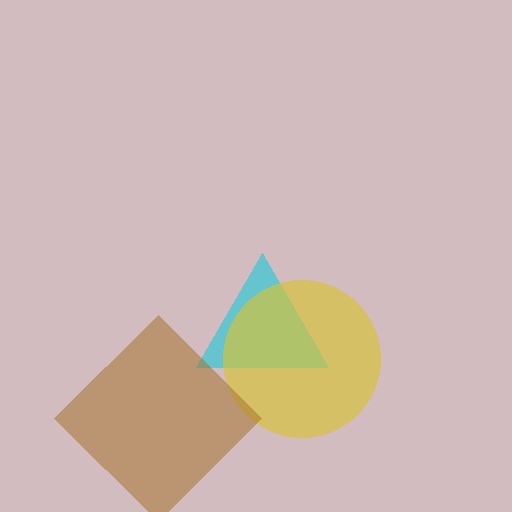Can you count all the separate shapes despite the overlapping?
Yes, there are 3 separate shapes.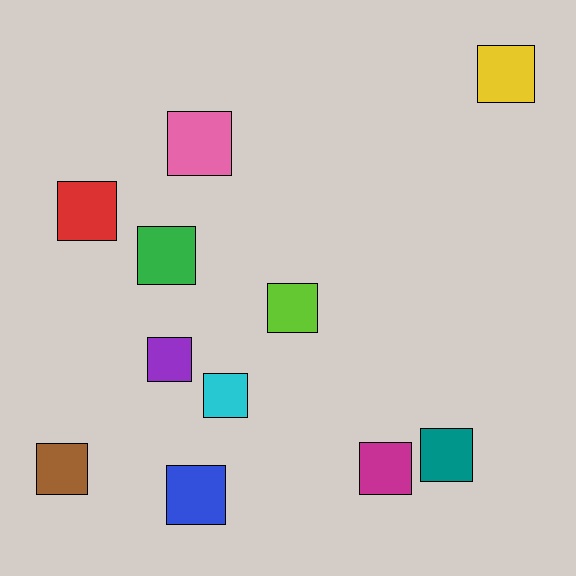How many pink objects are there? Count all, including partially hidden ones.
There is 1 pink object.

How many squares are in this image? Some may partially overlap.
There are 11 squares.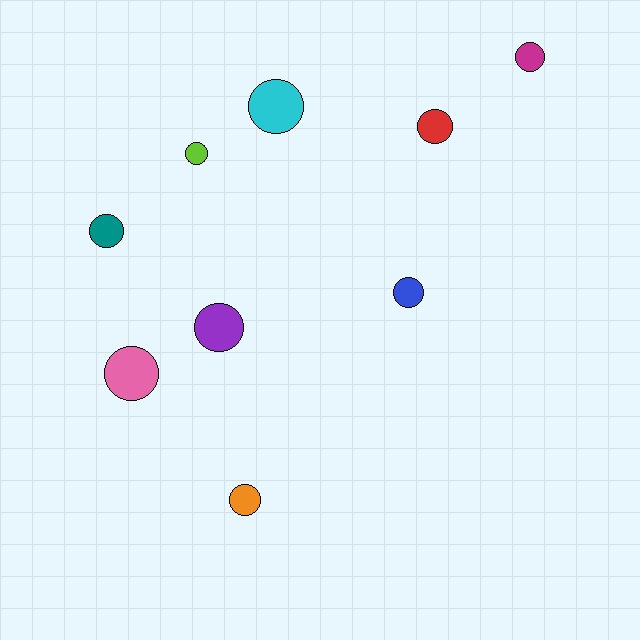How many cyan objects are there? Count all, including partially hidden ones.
There is 1 cyan object.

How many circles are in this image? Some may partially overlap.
There are 9 circles.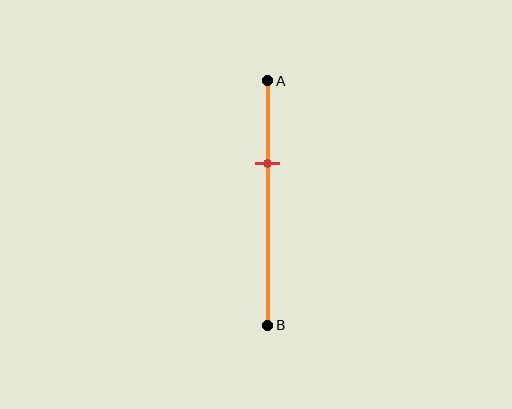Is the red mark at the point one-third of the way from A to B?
Yes, the mark is approximately at the one-third point.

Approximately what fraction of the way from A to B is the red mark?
The red mark is approximately 35% of the way from A to B.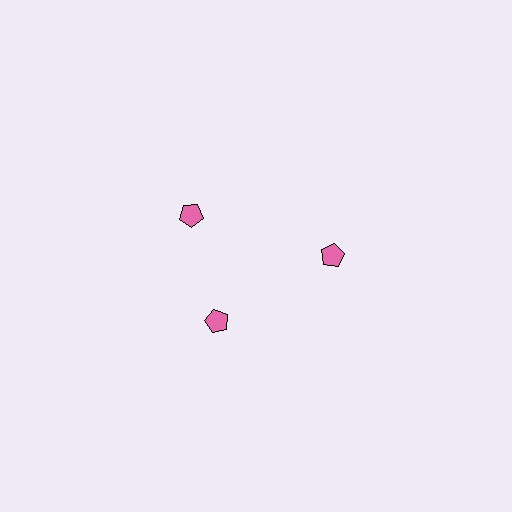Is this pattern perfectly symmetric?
No. The 3 pink pentagons are arranged in a ring, but one element near the 11 o'clock position is rotated out of alignment along the ring, breaking the 3-fold rotational symmetry.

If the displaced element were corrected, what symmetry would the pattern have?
It would have 3-fold rotational symmetry — the pattern would map onto itself every 120 degrees.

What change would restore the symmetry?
The symmetry would be restored by rotating it back into even spacing with its neighbors so that all 3 pentagons sit at equal angles and equal distance from the center.